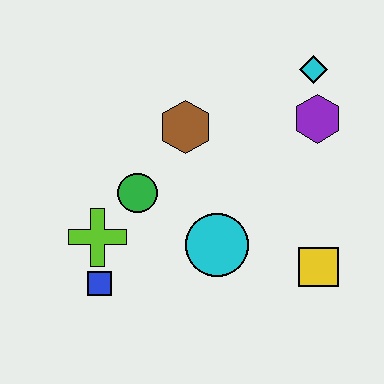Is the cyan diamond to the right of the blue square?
Yes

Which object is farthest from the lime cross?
The cyan diamond is farthest from the lime cross.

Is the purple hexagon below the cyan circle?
No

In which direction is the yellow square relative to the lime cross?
The yellow square is to the right of the lime cross.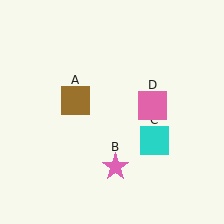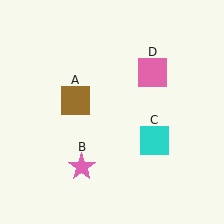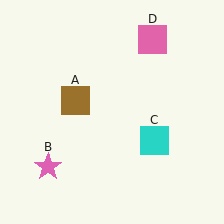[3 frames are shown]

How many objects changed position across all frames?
2 objects changed position: pink star (object B), pink square (object D).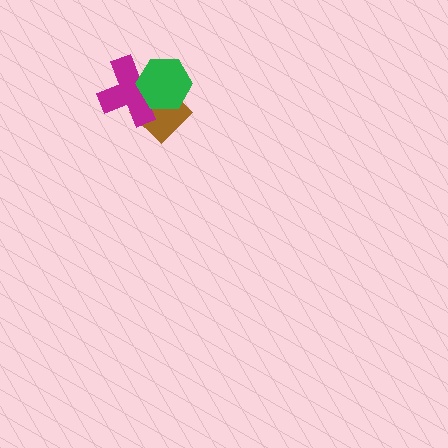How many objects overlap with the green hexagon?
2 objects overlap with the green hexagon.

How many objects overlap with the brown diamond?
2 objects overlap with the brown diamond.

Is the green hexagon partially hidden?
No, no other shape covers it.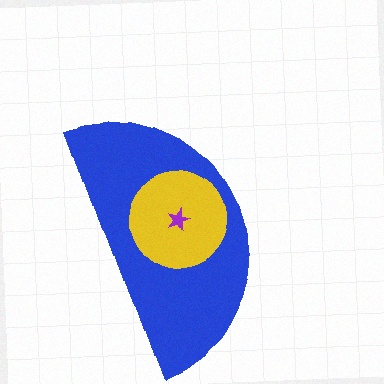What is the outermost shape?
The blue semicircle.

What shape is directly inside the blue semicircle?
The yellow circle.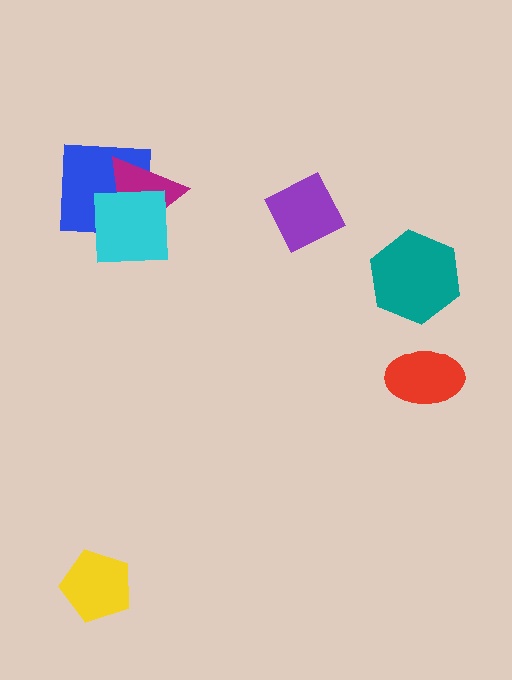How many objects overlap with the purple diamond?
0 objects overlap with the purple diamond.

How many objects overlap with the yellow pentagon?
0 objects overlap with the yellow pentagon.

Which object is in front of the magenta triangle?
The cyan square is in front of the magenta triangle.